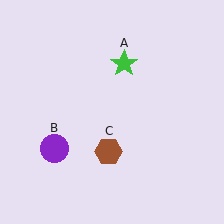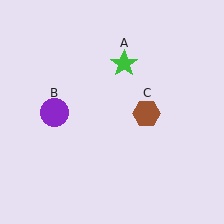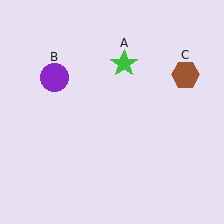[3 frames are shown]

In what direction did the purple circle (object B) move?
The purple circle (object B) moved up.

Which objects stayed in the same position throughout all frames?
Green star (object A) remained stationary.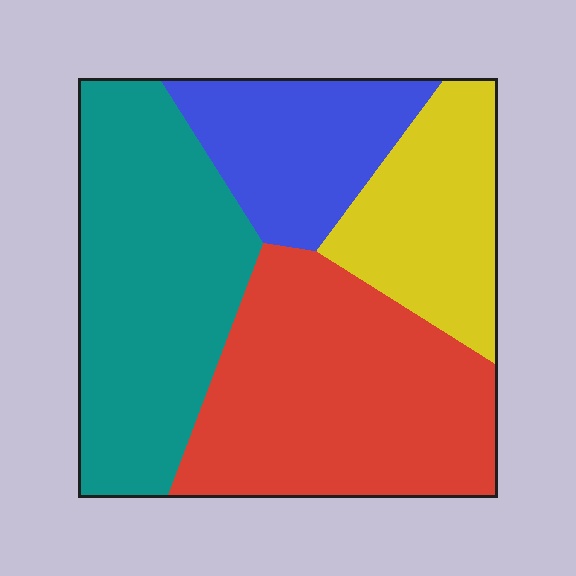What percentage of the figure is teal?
Teal covers around 30% of the figure.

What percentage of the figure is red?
Red takes up between a third and a half of the figure.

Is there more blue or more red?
Red.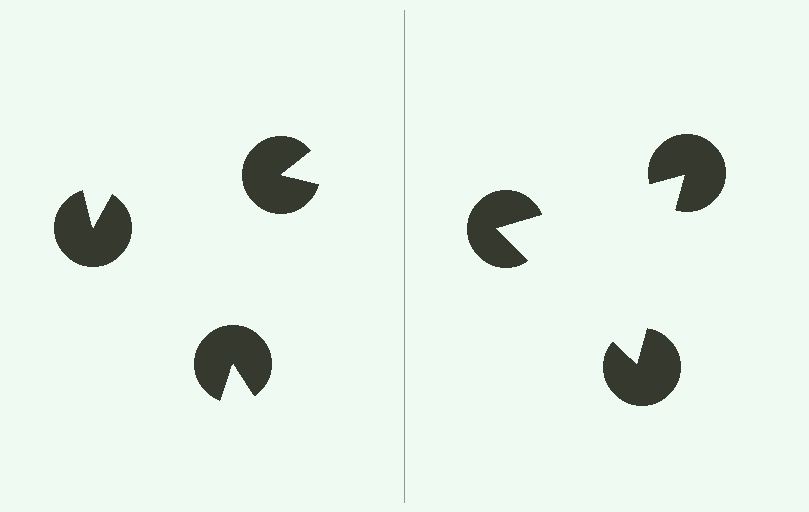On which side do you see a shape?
An illusory triangle appears on the right side. On the left side the wedge cuts are rotated, so no coherent shape forms.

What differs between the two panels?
The pac-man discs are positioned identically on both sides; only the wedge orientations differ. On the right they align to a triangle; on the left they are misaligned.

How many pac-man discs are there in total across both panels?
6 — 3 on each side.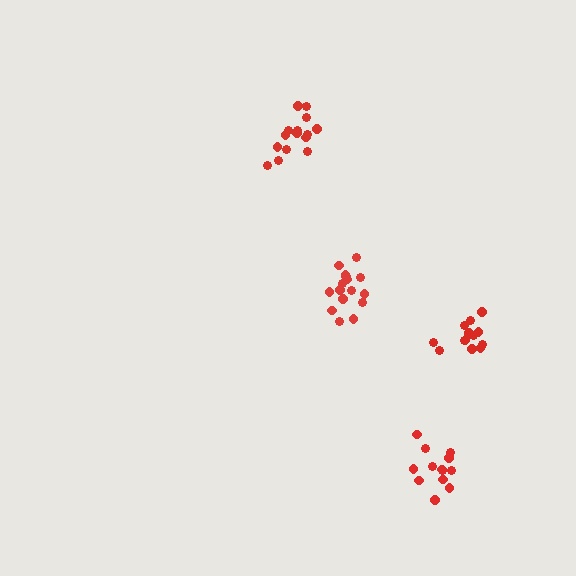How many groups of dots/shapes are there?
There are 4 groups.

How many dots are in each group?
Group 1: 14 dots, Group 2: 15 dots, Group 3: 16 dots, Group 4: 13 dots (58 total).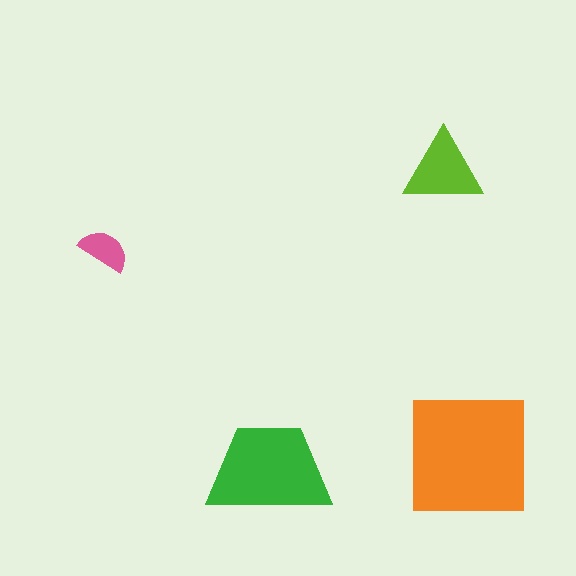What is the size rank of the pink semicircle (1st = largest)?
4th.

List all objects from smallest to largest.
The pink semicircle, the lime triangle, the green trapezoid, the orange square.